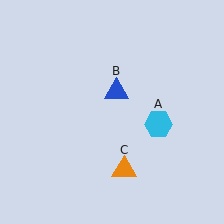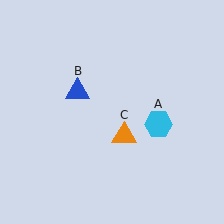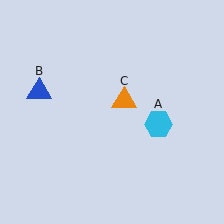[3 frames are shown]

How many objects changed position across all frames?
2 objects changed position: blue triangle (object B), orange triangle (object C).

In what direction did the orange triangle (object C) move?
The orange triangle (object C) moved up.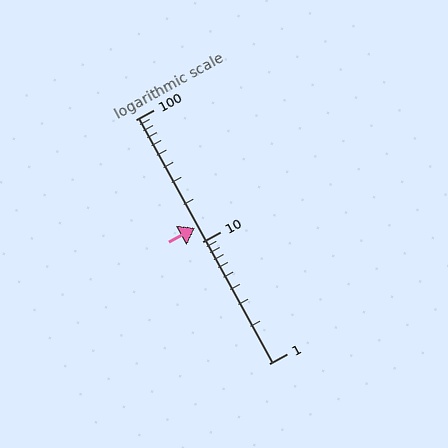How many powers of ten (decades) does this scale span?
The scale spans 2 decades, from 1 to 100.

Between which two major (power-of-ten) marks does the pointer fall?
The pointer is between 10 and 100.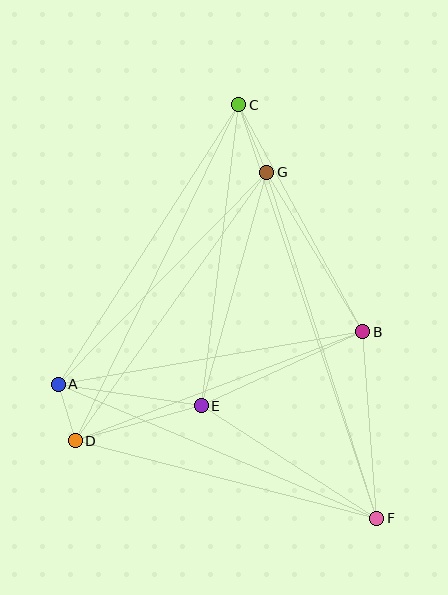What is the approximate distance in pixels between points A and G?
The distance between A and G is approximately 297 pixels.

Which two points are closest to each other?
Points A and D are closest to each other.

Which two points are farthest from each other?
Points C and F are farthest from each other.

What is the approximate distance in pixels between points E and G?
The distance between E and G is approximately 242 pixels.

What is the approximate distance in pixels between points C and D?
The distance between C and D is approximately 374 pixels.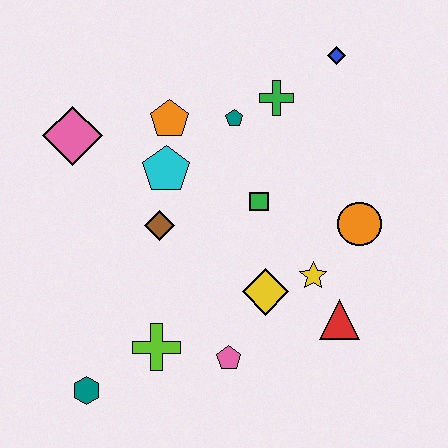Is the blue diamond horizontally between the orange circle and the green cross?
Yes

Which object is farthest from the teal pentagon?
The teal hexagon is farthest from the teal pentagon.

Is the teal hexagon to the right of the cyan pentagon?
No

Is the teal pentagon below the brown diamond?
No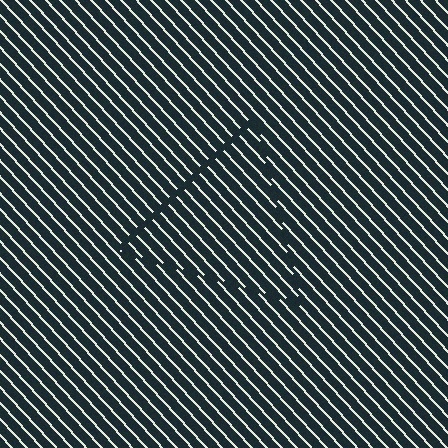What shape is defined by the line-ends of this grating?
An illusory triangle. The interior of the shape contains the same grating, shifted by half a period — the contour is defined by the phase discontinuity where line-ends from the inner and outer gratings abut.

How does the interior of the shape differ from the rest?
The interior of the shape contains the same grating, shifted by half a period — the contour is defined by the phase discontinuity where line-ends from the inner and outer gratings abut.